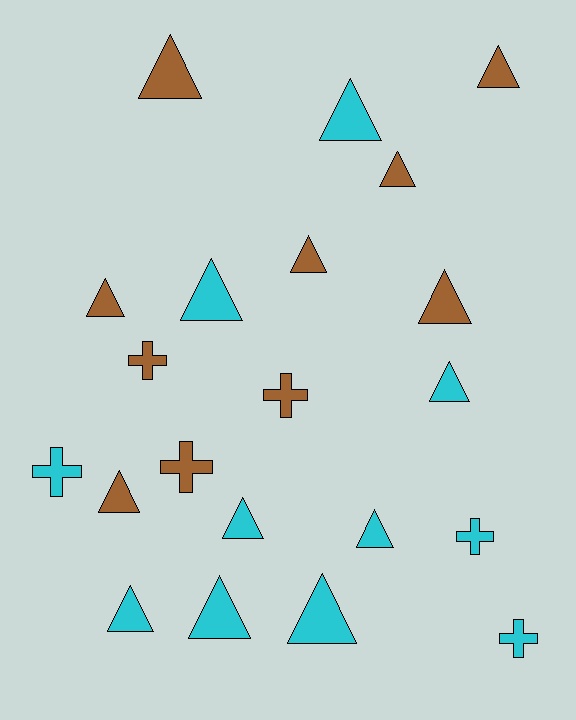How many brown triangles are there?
There are 7 brown triangles.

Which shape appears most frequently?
Triangle, with 15 objects.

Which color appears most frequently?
Cyan, with 11 objects.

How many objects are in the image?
There are 21 objects.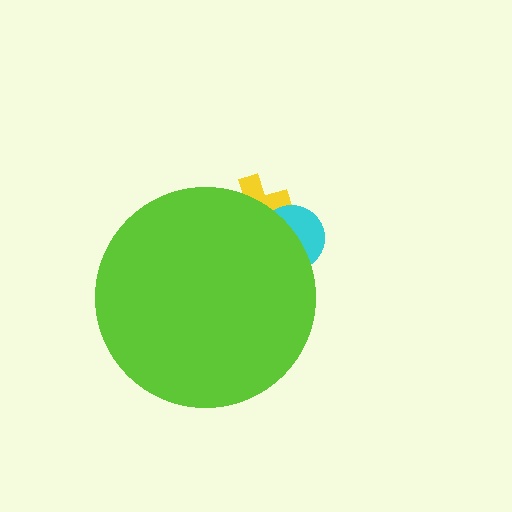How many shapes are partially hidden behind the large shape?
3 shapes are partially hidden.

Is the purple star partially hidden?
Yes, the purple star is partially hidden behind the lime circle.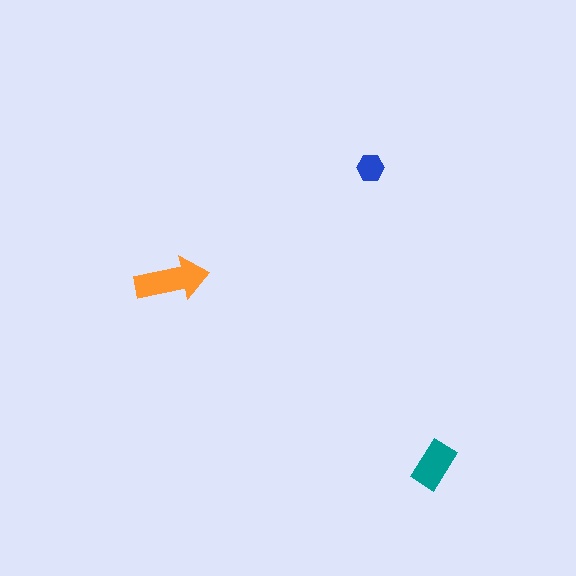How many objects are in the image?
There are 3 objects in the image.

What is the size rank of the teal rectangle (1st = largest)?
2nd.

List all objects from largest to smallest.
The orange arrow, the teal rectangle, the blue hexagon.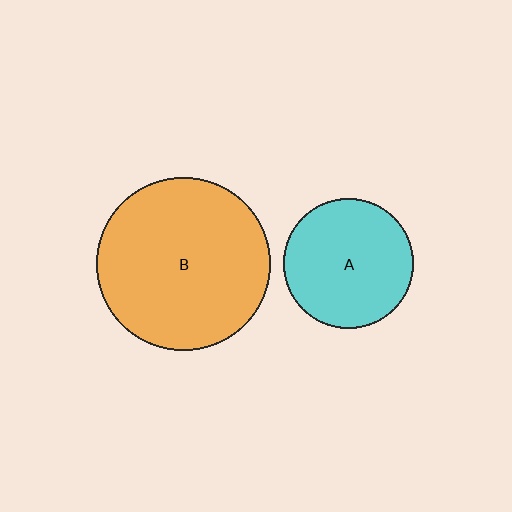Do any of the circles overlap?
No, none of the circles overlap.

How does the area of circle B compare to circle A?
Approximately 1.8 times.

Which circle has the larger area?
Circle B (orange).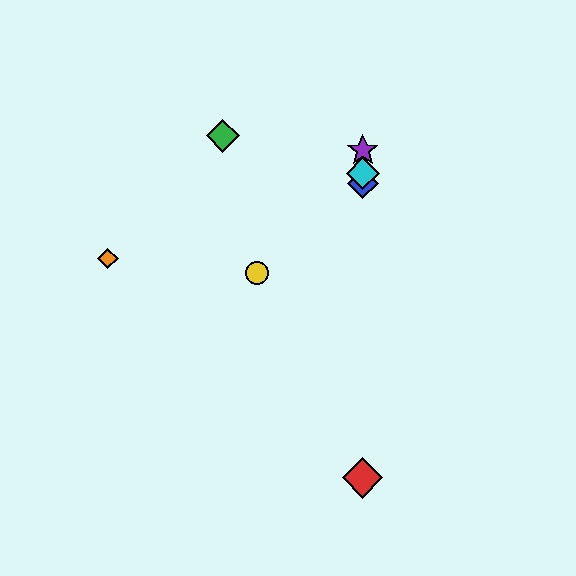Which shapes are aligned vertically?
The red diamond, the blue diamond, the purple star, the cyan diamond are aligned vertically.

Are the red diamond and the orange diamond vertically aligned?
No, the red diamond is at x≈363 and the orange diamond is at x≈108.